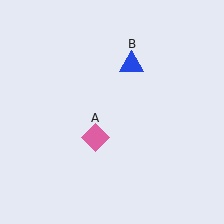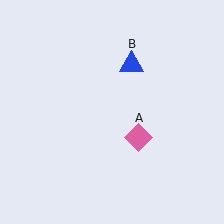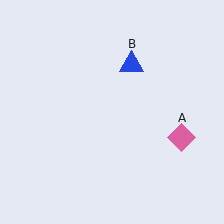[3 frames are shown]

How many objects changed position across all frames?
1 object changed position: pink diamond (object A).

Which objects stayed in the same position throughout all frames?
Blue triangle (object B) remained stationary.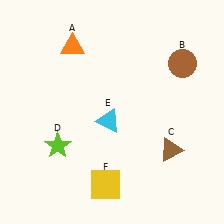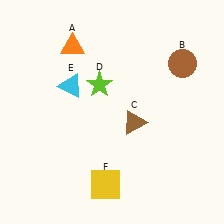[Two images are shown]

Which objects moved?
The objects that moved are: the brown triangle (C), the lime star (D), the cyan triangle (E).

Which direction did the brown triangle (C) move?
The brown triangle (C) moved left.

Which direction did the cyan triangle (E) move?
The cyan triangle (E) moved left.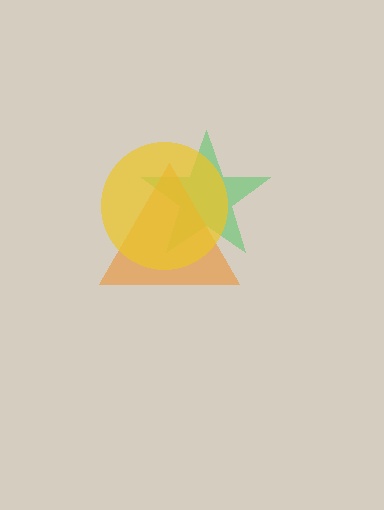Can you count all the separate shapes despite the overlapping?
Yes, there are 3 separate shapes.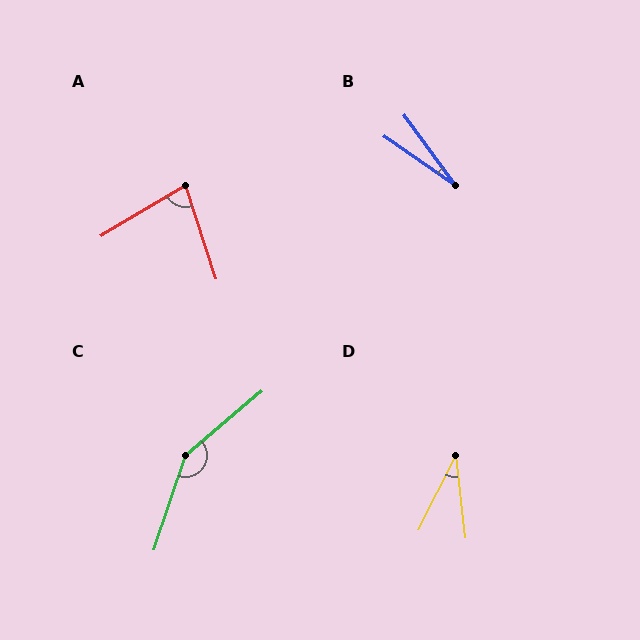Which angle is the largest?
C, at approximately 149 degrees.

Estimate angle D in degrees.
Approximately 33 degrees.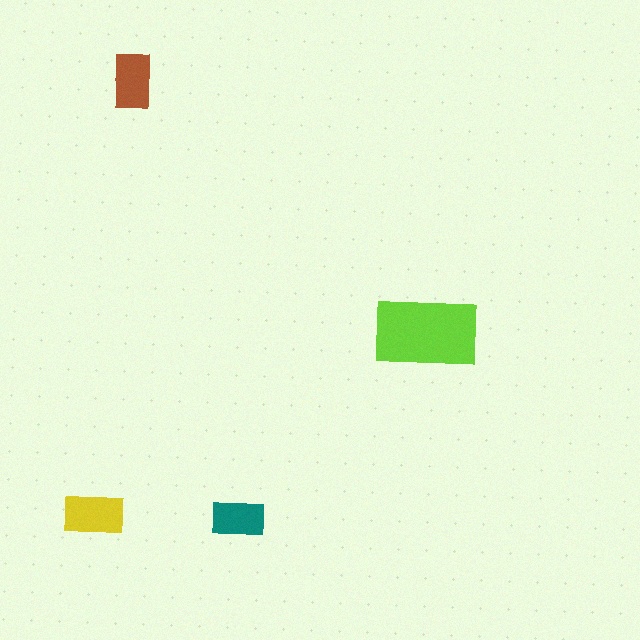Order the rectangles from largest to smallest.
the lime one, the yellow one, the brown one, the teal one.